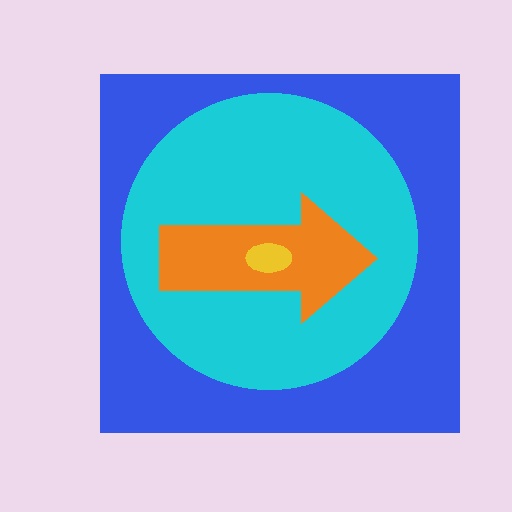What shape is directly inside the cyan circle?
The orange arrow.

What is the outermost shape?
The blue square.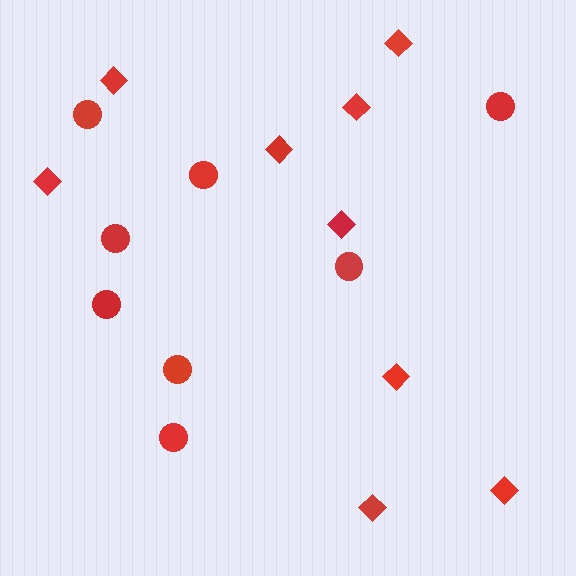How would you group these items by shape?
There are 2 groups: one group of diamonds (9) and one group of circles (8).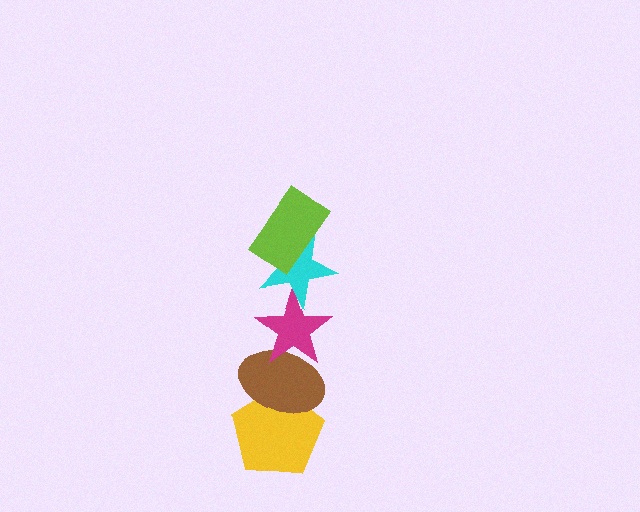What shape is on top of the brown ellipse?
The magenta star is on top of the brown ellipse.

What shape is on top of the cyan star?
The lime rectangle is on top of the cyan star.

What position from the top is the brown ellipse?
The brown ellipse is 4th from the top.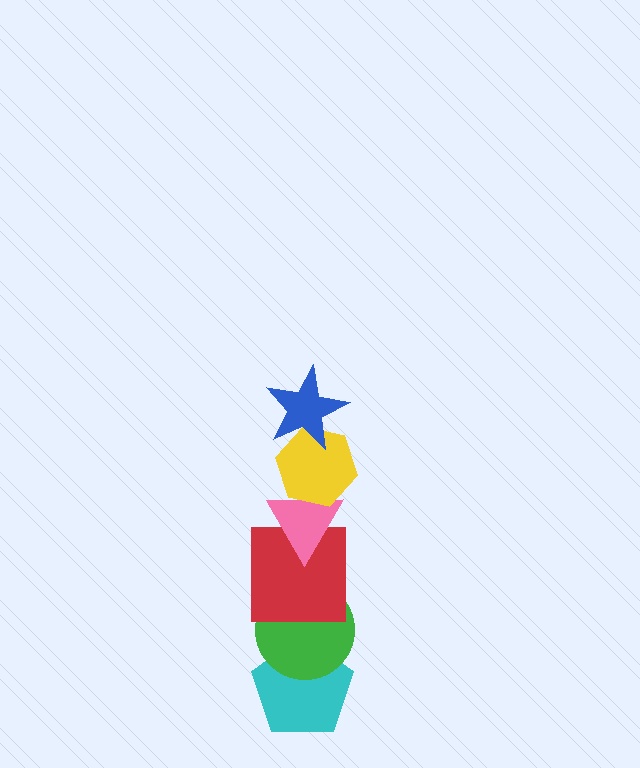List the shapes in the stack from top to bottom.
From top to bottom: the blue star, the yellow hexagon, the pink triangle, the red square, the green circle, the cyan pentagon.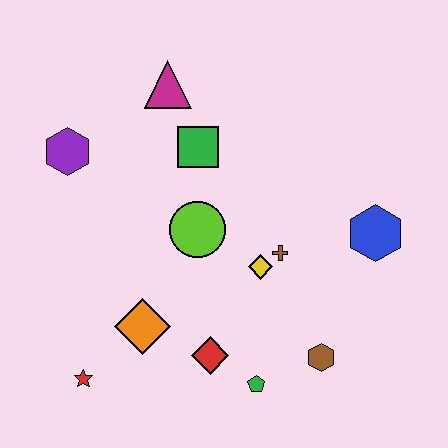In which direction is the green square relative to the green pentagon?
The green square is above the green pentagon.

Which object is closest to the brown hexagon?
The green pentagon is closest to the brown hexagon.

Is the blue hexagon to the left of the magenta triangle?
No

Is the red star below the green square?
Yes